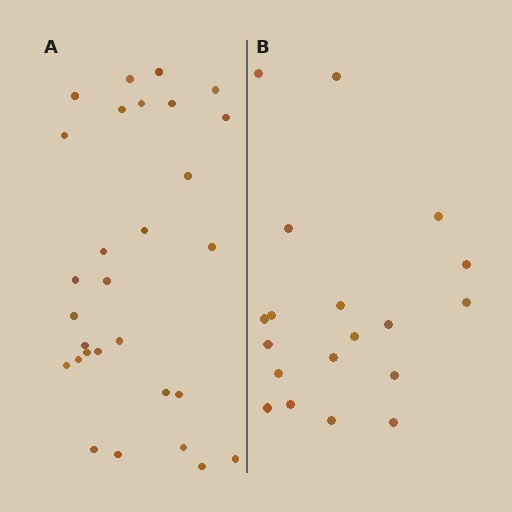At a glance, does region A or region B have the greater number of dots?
Region A (the left region) has more dots.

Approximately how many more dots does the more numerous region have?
Region A has roughly 10 or so more dots than region B.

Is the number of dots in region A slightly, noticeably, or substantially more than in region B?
Region A has substantially more. The ratio is roughly 1.5 to 1.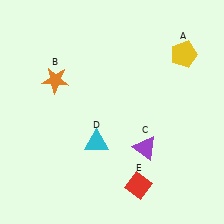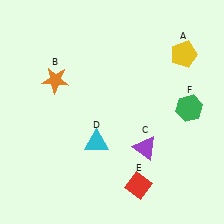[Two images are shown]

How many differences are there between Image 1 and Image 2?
There is 1 difference between the two images.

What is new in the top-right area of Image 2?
A green hexagon (F) was added in the top-right area of Image 2.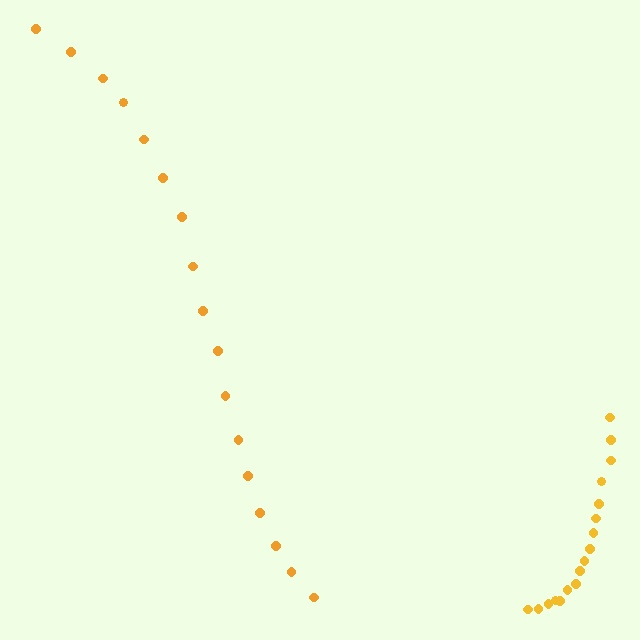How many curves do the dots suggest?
There are 2 distinct paths.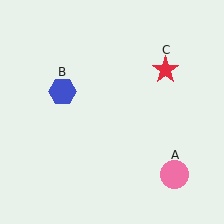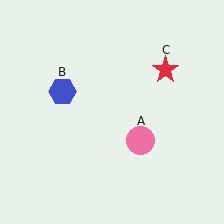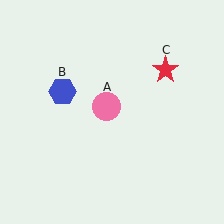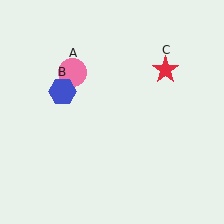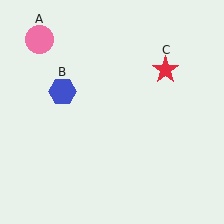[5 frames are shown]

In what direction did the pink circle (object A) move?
The pink circle (object A) moved up and to the left.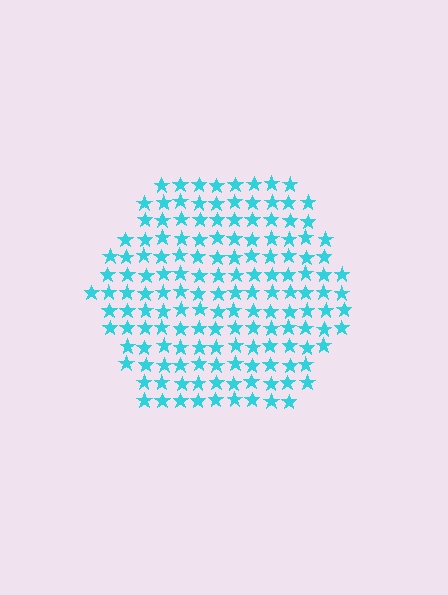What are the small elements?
The small elements are stars.